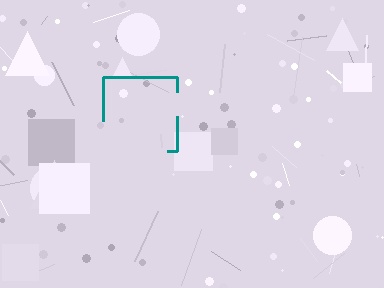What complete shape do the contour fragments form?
The contour fragments form a square.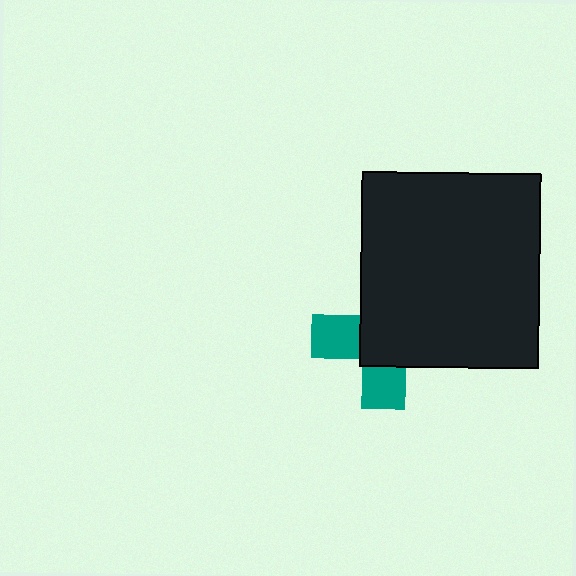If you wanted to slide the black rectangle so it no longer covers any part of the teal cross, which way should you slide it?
Slide it toward the upper-right — that is the most direct way to separate the two shapes.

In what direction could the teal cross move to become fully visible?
The teal cross could move toward the lower-left. That would shift it out from behind the black rectangle entirely.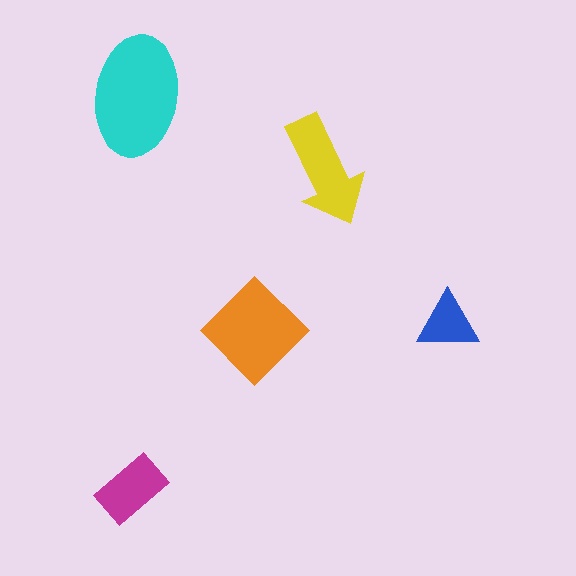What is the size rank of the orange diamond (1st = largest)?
2nd.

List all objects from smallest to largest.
The blue triangle, the magenta rectangle, the yellow arrow, the orange diamond, the cyan ellipse.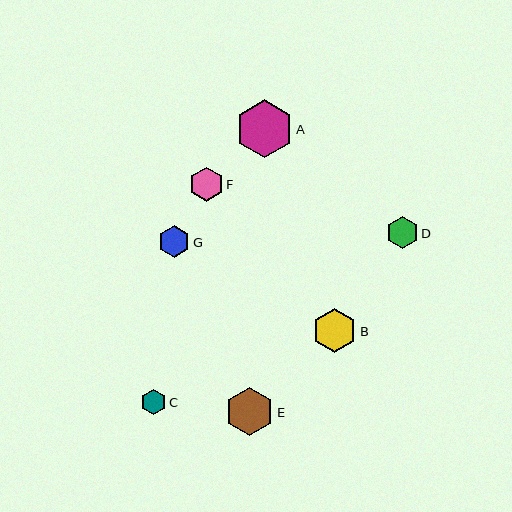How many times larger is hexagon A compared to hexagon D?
Hexagon A is approximately 1.8 times the size of hexagon D.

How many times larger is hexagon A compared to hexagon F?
Hexagon A is approximately 1.7 times the size of hexagon F.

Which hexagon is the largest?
Hexagon A is the largest with a size of approximately 58 pixels.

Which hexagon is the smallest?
Hexagon C is the smallest with a size of approximately 25 pixels.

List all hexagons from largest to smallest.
From largest to smallest: A, E, B, F, D, G, C.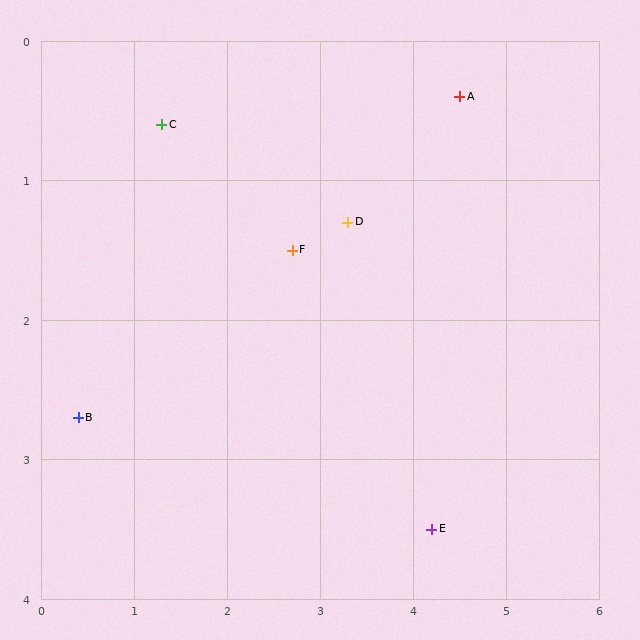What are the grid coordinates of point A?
Point A is at approximately (4.5, 0.4).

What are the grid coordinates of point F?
Point F is at approximately (2.7, 1.5).